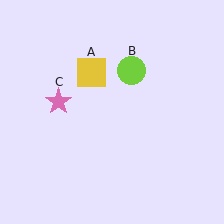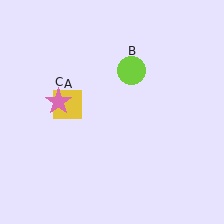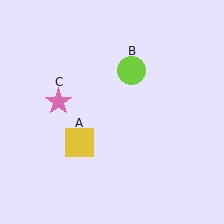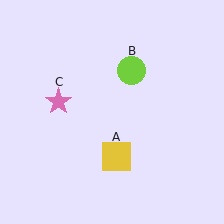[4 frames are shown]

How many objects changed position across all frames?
1 object changed position: yellow square (object A).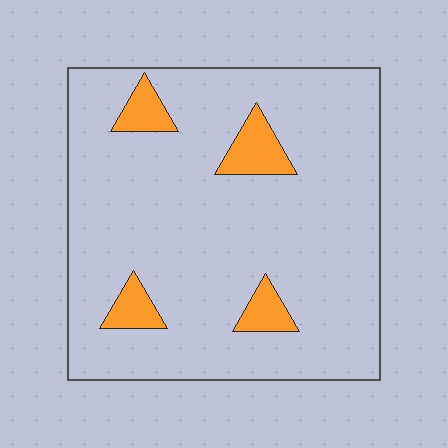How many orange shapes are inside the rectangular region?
4.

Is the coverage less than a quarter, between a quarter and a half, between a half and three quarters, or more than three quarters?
Less than a quarter.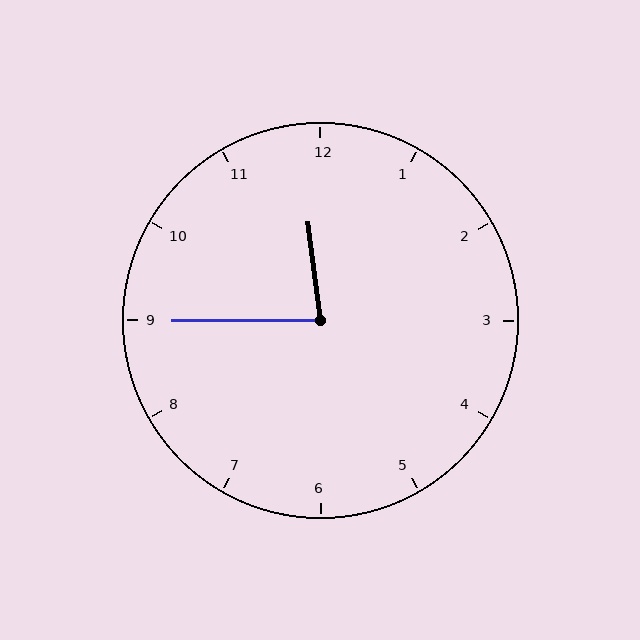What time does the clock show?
11:45.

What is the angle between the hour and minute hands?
Approximately 82 degrees.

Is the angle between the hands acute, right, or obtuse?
It is acute.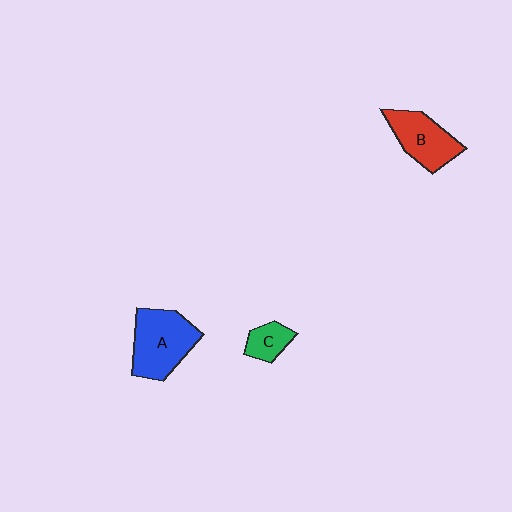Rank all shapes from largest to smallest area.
From largest to smallest: A (blue), B (red), C (green).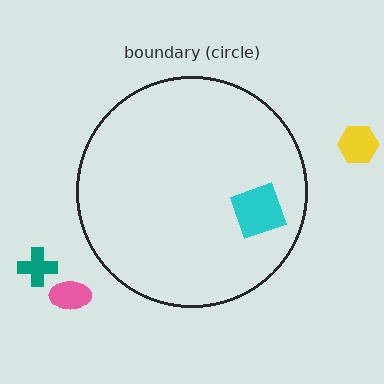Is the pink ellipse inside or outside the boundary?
Outside.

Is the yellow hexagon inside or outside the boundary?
Outside.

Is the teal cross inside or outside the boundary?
Outside.